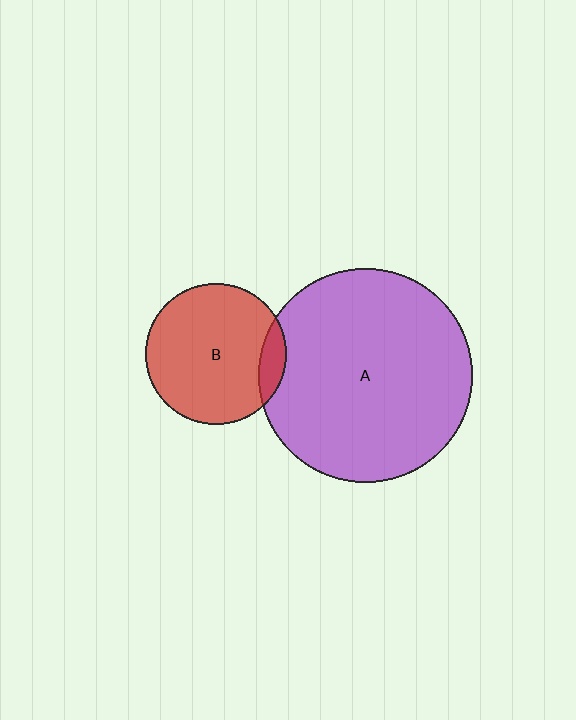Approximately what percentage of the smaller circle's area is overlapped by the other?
Approximately 10%.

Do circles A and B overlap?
Yes.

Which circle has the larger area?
Circle A (purple).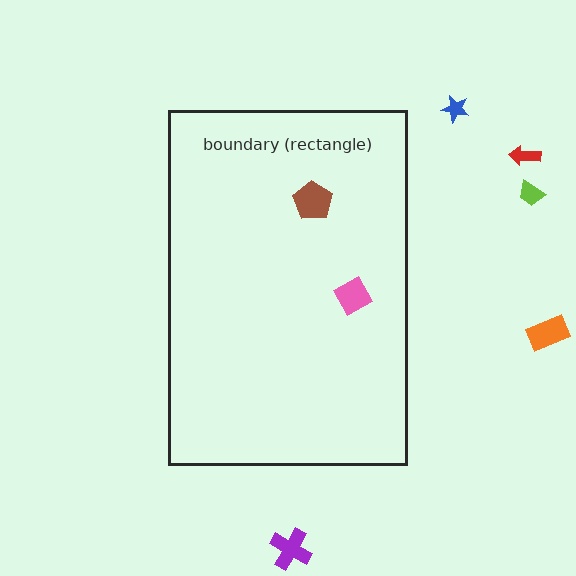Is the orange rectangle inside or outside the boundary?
Outside.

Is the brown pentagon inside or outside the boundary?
Inside.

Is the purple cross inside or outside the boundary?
Outside.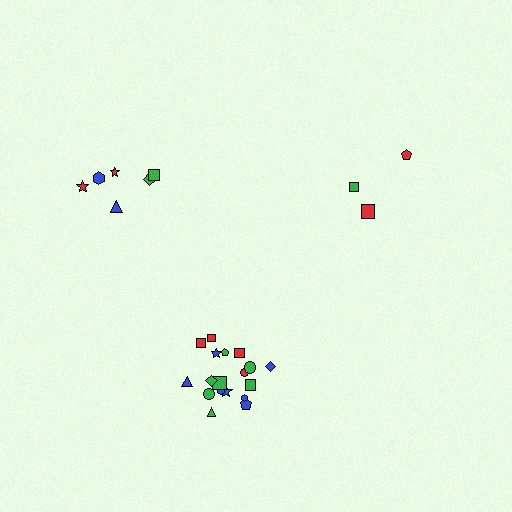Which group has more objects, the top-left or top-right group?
The top-left group.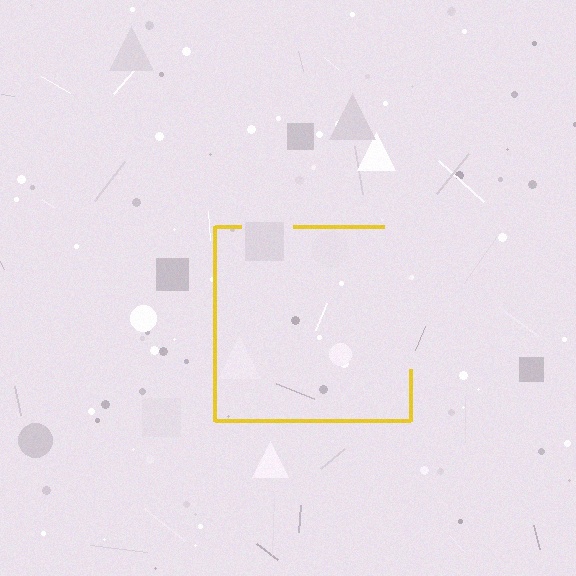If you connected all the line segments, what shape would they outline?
They would outline a square.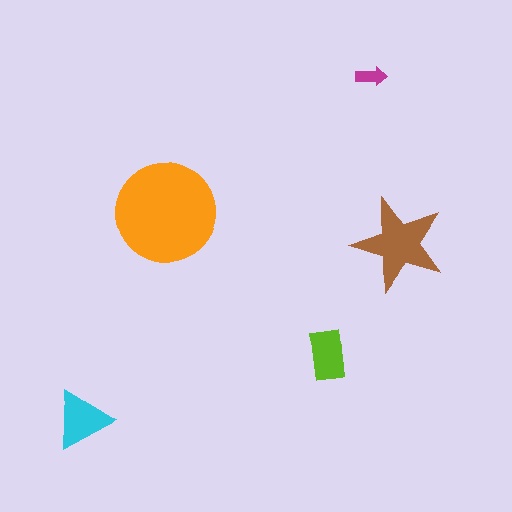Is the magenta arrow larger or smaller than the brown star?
Smaller.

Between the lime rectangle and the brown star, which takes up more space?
The brown star.